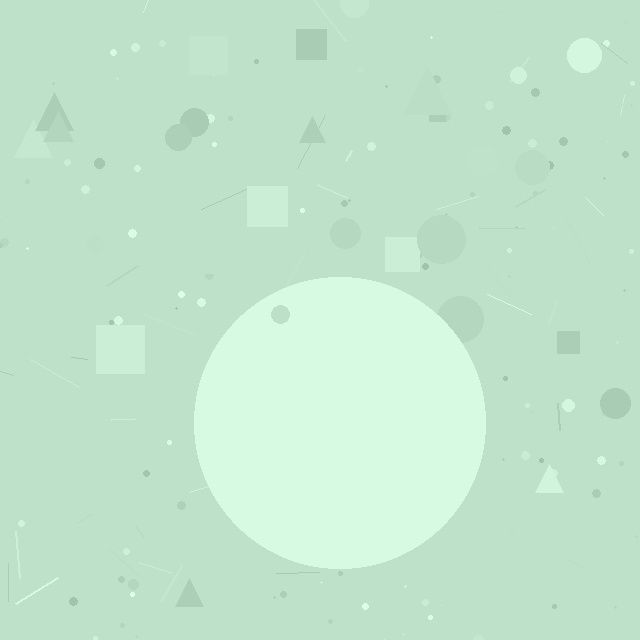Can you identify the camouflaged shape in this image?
The camouflaged shape is a circle.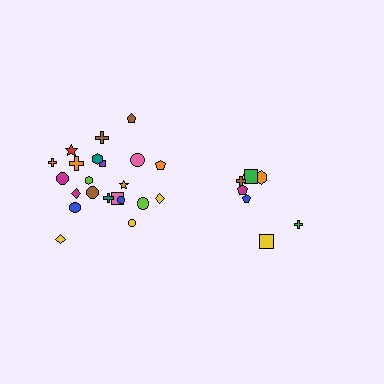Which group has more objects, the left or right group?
The left group.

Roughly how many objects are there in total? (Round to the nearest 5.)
Roughly 30 objects in total.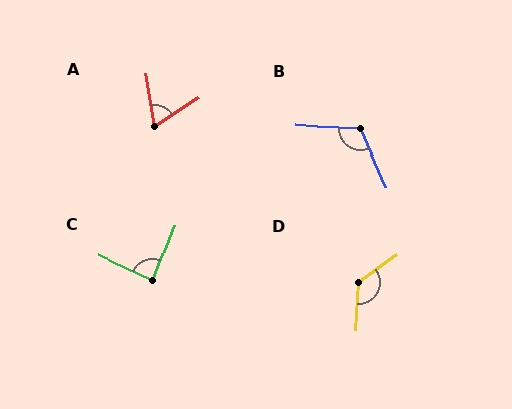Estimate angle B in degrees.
Approximately 117 degrees.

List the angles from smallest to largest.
A (66°), C (86°), B (117°), D (130°).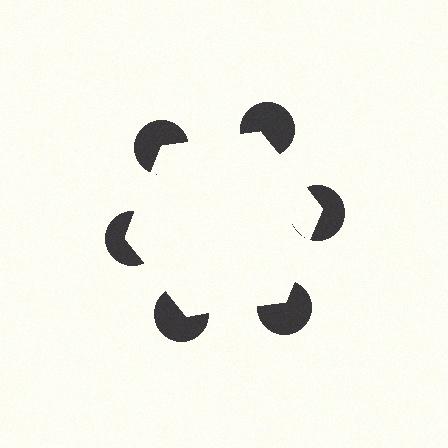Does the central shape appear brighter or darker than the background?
It typically appears slightly brighter than the background, even though no actual brightness change is drawn.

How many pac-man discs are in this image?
There are 6 — one at each vertex of the illusory hexagon.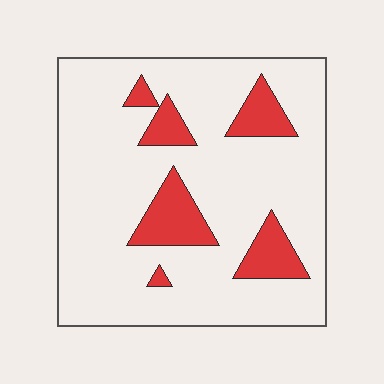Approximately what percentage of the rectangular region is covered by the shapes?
Approximately 15%.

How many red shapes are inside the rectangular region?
6.